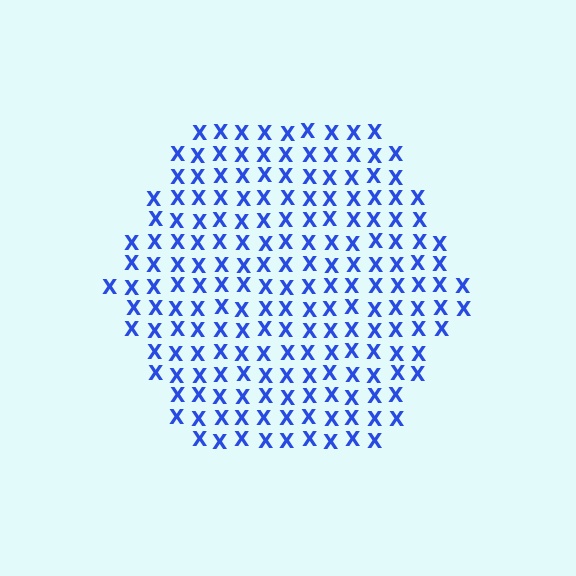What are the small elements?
The small elements are letter X's.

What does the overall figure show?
The overall figure shows a hexagon.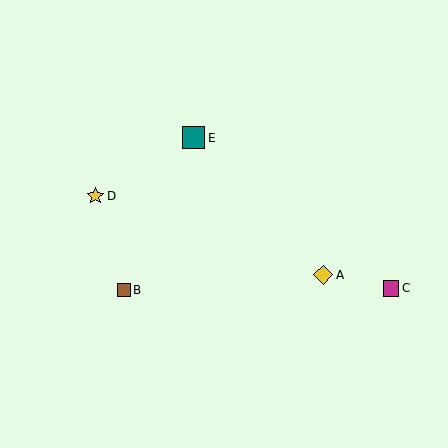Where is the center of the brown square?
The center of the brown square is at (124, 290).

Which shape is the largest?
The teal square (labeled E) is the largest.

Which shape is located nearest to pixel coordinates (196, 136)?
The teal square (labeled E) at (194, 138) is nearest to that location.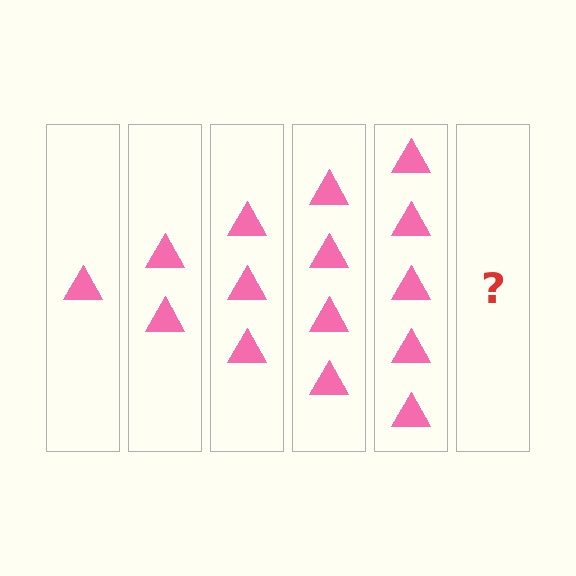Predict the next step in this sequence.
The next step is 6 triangles.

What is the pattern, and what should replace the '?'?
The pattern is that each step adds one more triangle. The '?' should be 6 triangles.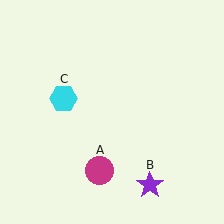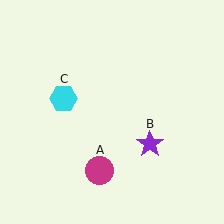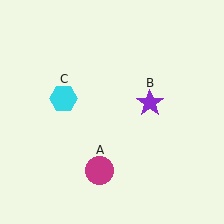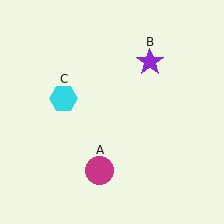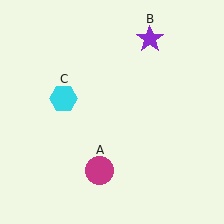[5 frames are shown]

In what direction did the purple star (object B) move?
The purple star (object B) moved up.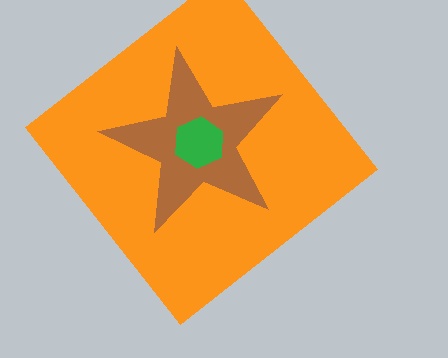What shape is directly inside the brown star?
The green hexagon.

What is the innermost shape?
The green hexagon.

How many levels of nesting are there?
3.